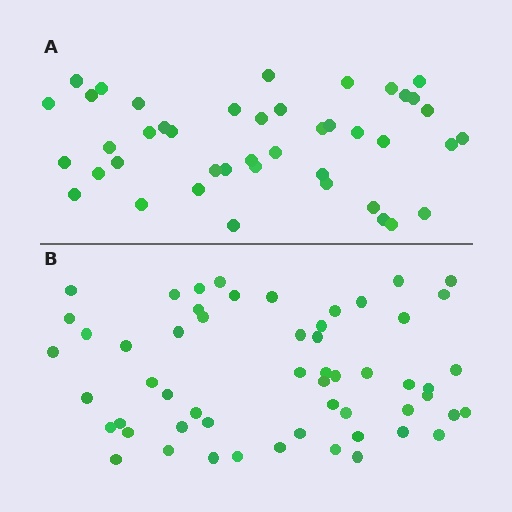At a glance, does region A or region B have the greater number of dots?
Region B (the bottom region) has more dots.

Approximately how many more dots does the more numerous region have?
Region B has approximately 15 more dots than region A.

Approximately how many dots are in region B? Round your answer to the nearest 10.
About 60 dots. (The exact count is 56, which rounds to 60.)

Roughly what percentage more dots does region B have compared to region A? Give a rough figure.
About 30% more.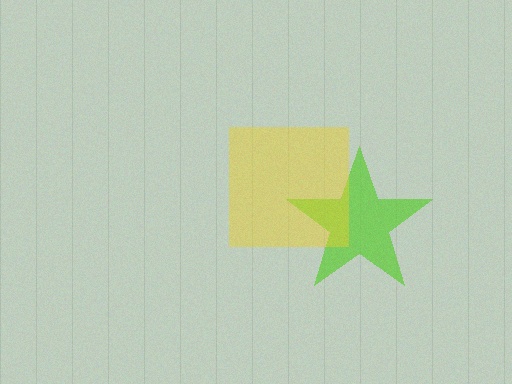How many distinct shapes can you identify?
There are 2 distinct shapes: a lime star, a yellow square.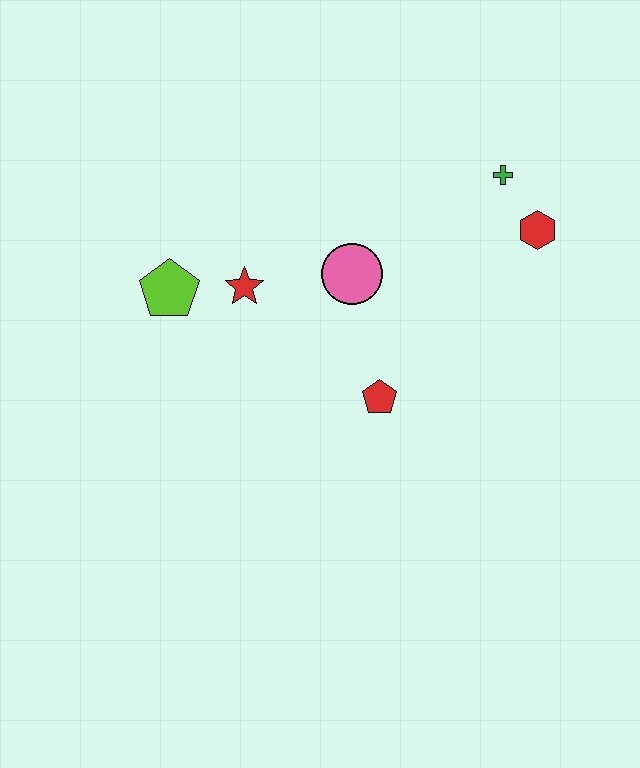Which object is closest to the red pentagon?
The pink circle is closest to the red pentagon.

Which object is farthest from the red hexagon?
The lime pentagon is farthest from the red hexagon.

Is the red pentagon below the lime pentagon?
Yes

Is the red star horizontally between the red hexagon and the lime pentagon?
Yes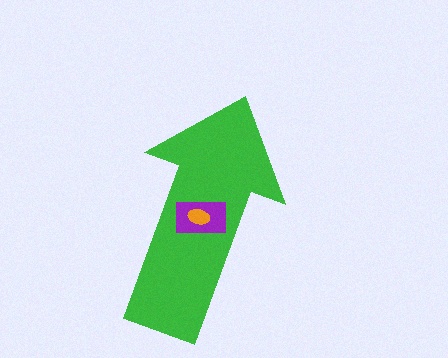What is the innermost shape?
The orange ellipse.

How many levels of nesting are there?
3.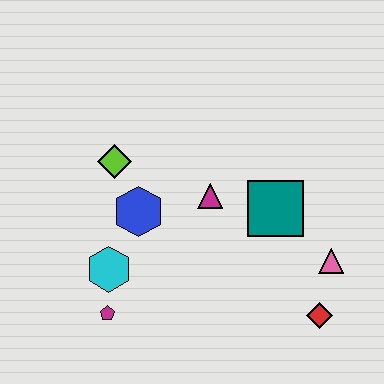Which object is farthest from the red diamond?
The lime diamond is farthest from the red diamond.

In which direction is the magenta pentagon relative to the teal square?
The magenta pentagon is to the left of the teal square.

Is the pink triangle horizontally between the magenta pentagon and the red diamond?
No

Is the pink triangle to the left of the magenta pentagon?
No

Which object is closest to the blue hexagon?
The lime diamond is closest to the blue hexagon.